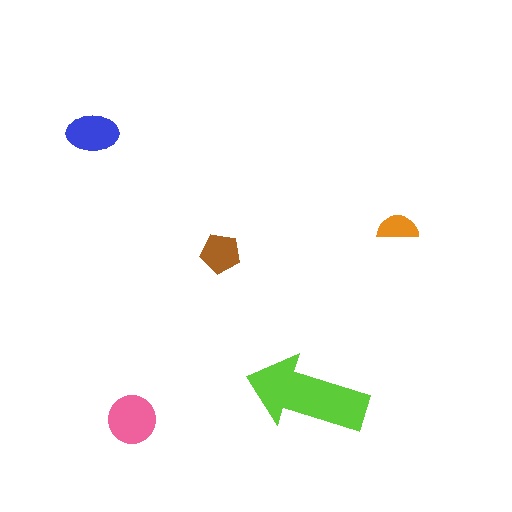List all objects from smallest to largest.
The orange semicircle, the brown pentagon, the blue ellipse, the pink circle, the lime arrow.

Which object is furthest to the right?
The orange semicircle is rightmost.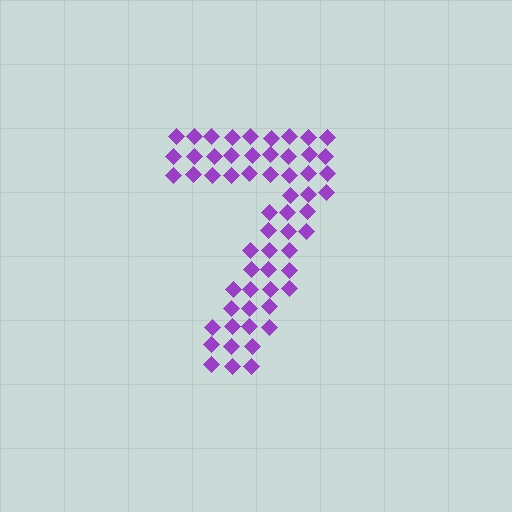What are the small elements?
The small elements are diamonds.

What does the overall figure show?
The overall figure shows the digit 7.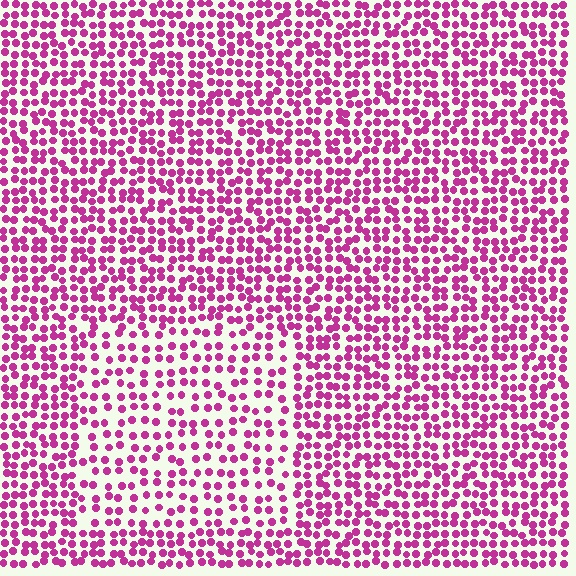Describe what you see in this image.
The image contains small magenta elements arranged at two different densities. A rectangle-shaped region is visible where the elements are less densely packed than the surrounding area.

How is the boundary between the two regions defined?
The boundary is defined by a change in element density (approximately 1.7x ratio). All elements are the same color, size, and shape.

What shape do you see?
I see a rectangle.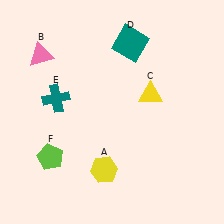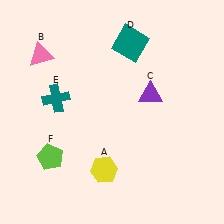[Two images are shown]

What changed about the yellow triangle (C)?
In Image 1, C is yellow. In Image 2, it changed to purple.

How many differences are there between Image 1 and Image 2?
There is 1 difference between the two images.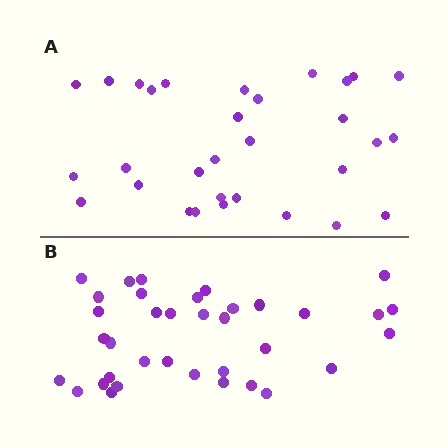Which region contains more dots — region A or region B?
Region B (the bottom region) has more dots.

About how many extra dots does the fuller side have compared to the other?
Region B has about 5 more dots than region A.